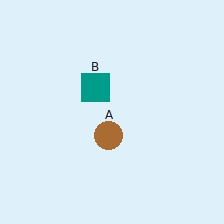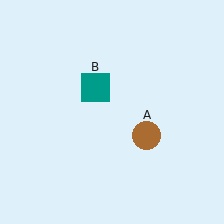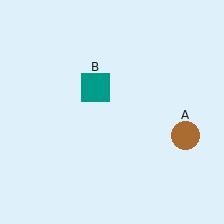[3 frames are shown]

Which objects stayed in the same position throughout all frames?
Teal square (object B) remained stationary.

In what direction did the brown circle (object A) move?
The brown circle (object A) moved right.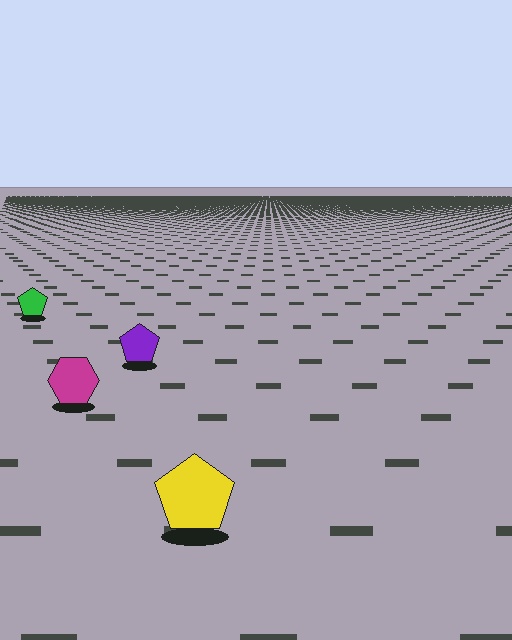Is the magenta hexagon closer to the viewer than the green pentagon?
Yes. The magenta hexagon is closer — you can tell from the texture gradient: the ground texture is coarser near it.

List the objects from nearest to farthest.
From nearest to farthest: the yellow pentagon, the magenta hexagon, the purple pentagon, the green pentagon.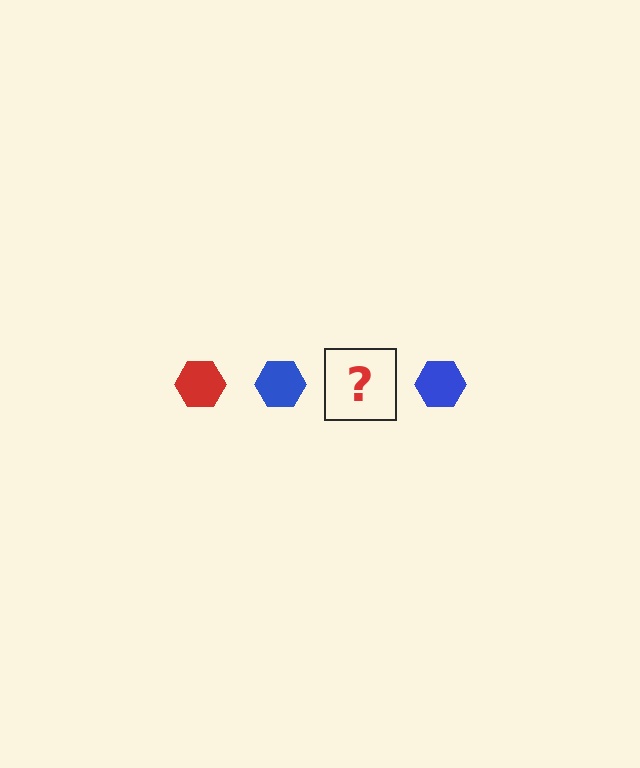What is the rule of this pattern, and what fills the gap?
The rule is that the pattern cycles through red, blue hexagons. The gap should be filled with a red hexagon.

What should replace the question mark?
The question mark should be replaced with a red hexagon.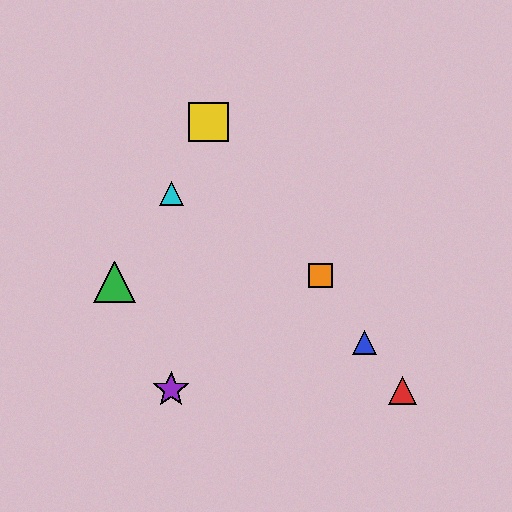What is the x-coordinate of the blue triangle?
The blue triangle is at x≈365.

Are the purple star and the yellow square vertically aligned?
No, the purple star is at x≈171 and the yellow square is at x≈209.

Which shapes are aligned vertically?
The purple star, the cyan triangle are aligned vertically.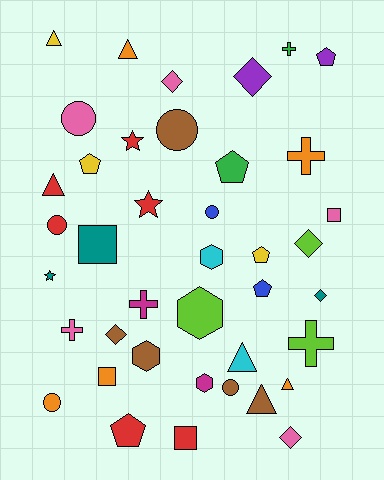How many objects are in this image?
There are 40 objects.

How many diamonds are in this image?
There are 6 diamonds.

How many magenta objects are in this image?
There are 2 magenta objects.